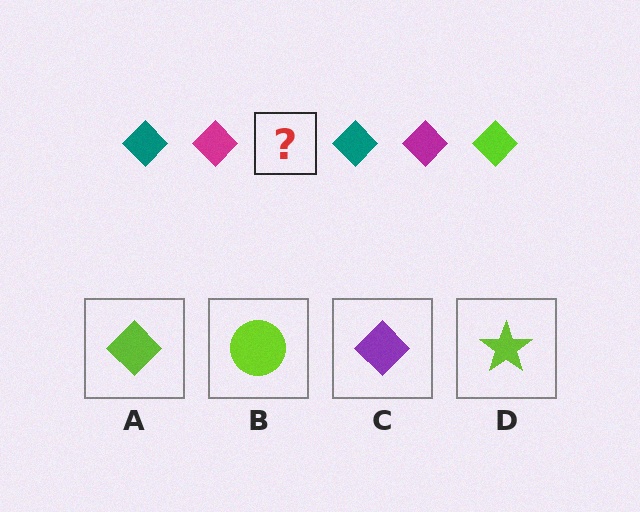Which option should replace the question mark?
Option A.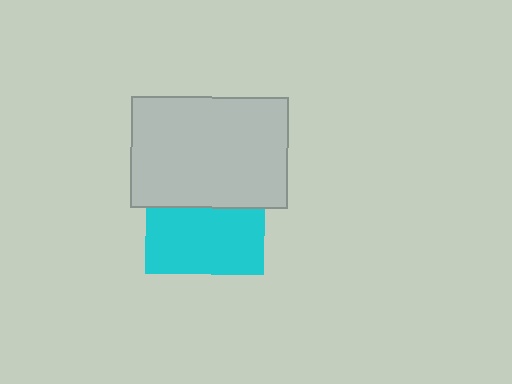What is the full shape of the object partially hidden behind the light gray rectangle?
The partially hidden object is a cyan square.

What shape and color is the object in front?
The object in front is a light gray rectangle.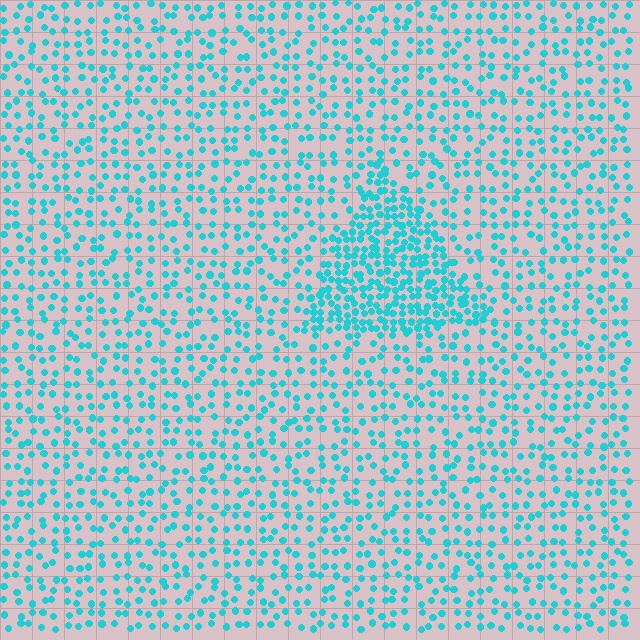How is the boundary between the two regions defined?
The boundary is defined by a change in element density (approximately 2.2x ratio). All elements are the same color, size, and shape.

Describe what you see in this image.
The image contains small cyan elements arranged at two different densities. A triangle-shaped region is visible where the elements are more densely packed than the surrounding area.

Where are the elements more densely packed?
The elements are more densely packed inside the triangle boundary.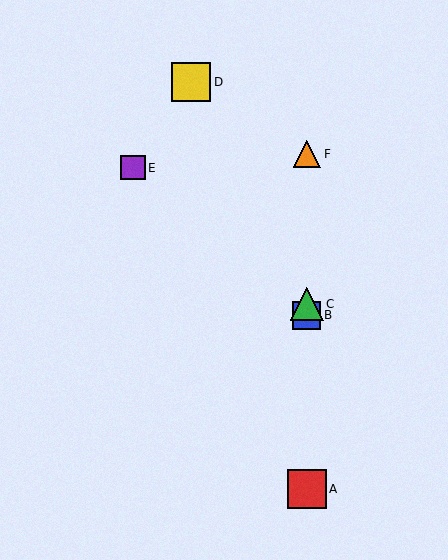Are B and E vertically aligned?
No, B is at x≈307 and E is at x≈133.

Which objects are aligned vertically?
Objects A, B, C, F are aligned vertically.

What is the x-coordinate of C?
Object C is at x≈307.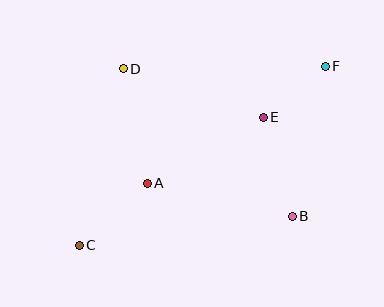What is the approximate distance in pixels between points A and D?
The distance between A and D is approximately 117 pixels.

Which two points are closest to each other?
Points E and F are closest to each other.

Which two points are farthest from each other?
Points C and F are farthest from each other.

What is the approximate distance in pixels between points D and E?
The distance between D and E is approximately 148 pixels.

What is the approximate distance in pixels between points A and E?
The distance between A and E is approximately 133 pixels.